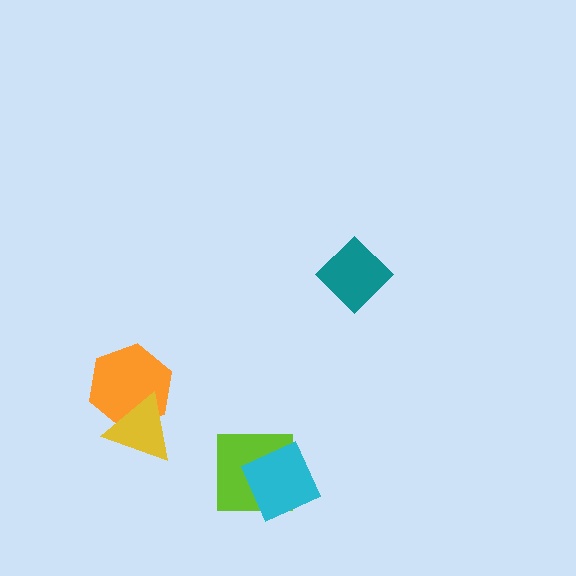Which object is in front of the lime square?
The cyan square is in front of the lime square.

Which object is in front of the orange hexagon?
The yellow triangle is in front of the orange hexagon.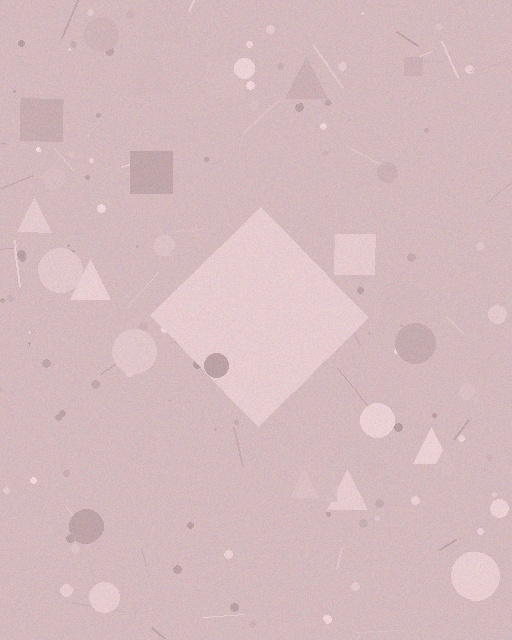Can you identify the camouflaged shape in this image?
The camouflaged shape is a diamond.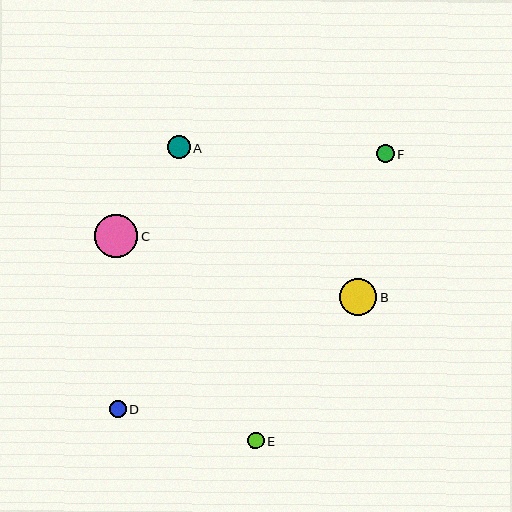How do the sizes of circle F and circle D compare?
Circle F and circle D are approximately the same size.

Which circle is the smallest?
Circle E is the smallest with a size of approximately 17 pixels.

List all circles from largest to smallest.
From largest to smallest: C, B, A, F, D, E.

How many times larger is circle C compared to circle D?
Circle C is approximately 2.5 times the size of circle D.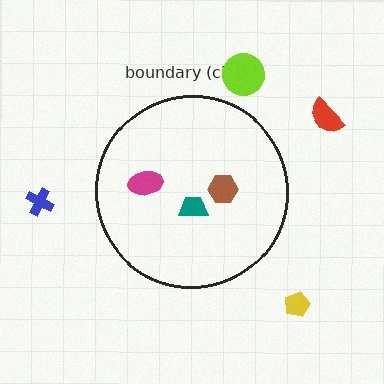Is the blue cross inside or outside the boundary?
Outside.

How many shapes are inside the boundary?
3 inside, 4 outside.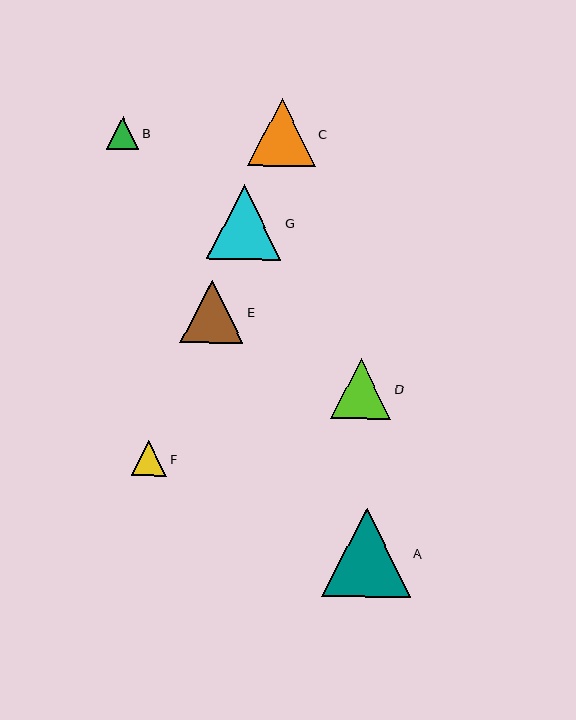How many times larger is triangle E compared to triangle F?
Triangle E is approximately 1.8 times the size of triangle F.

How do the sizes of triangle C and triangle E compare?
Triangle C and triangle E are approximately the same size.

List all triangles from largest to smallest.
From largest to smallest: A, G, C, E, D, F, B.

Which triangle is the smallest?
Triangle B is the smallest with a size of approximately 32 pixels.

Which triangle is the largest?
Triangle A is the largest with a size of approximately 89 pixels.